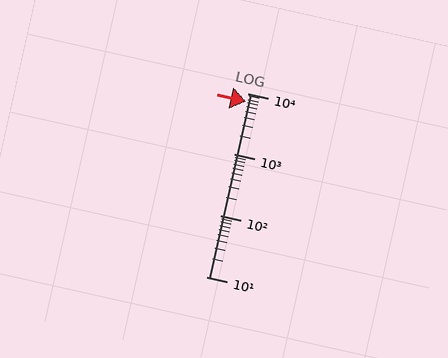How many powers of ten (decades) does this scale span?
The scale spans 3 decades, from 10 to 10000.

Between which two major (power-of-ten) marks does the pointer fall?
The pointer is between 1000 and 10000.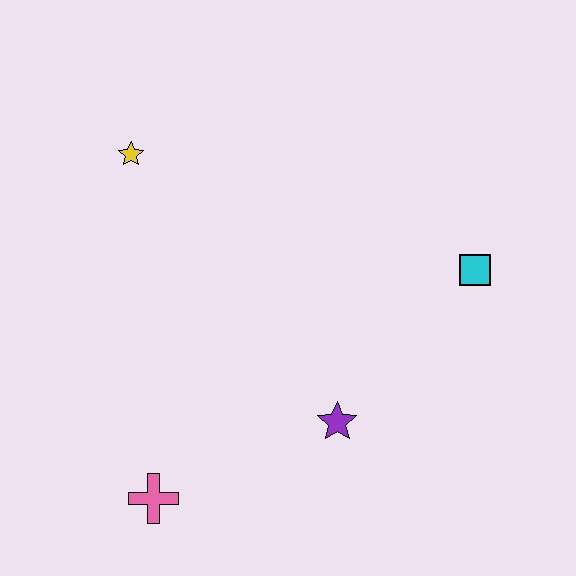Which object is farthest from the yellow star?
The cyan square is farthest from the yellow star.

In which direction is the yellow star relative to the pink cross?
The yellow star is above the pink cross.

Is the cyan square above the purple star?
Yes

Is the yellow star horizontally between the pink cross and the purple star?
No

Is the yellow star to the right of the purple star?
No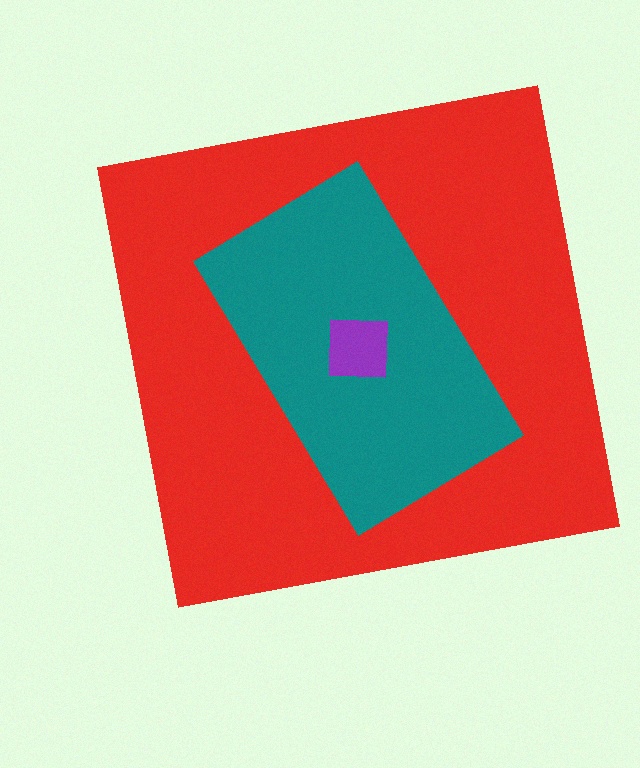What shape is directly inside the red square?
The teal rectangle.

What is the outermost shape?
The red square.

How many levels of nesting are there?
3.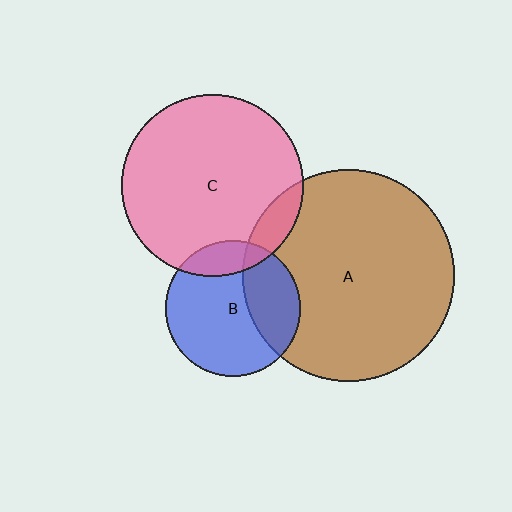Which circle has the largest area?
Circle A (brown).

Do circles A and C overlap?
Yes.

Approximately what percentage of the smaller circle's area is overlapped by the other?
Approximately 10%.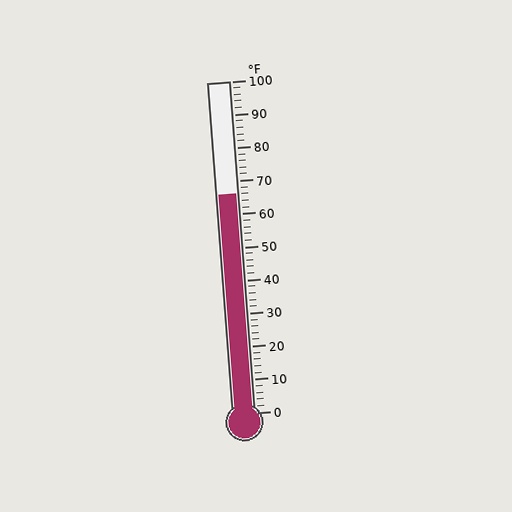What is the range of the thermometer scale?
The thermometer scale ranges from 0°F to 100°F.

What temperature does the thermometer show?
The thermometer shows approximately 66°F.